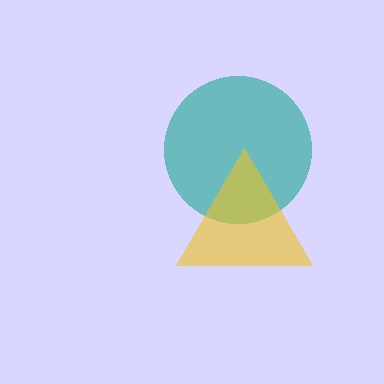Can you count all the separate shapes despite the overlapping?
Yes, there are 2 separate shapes.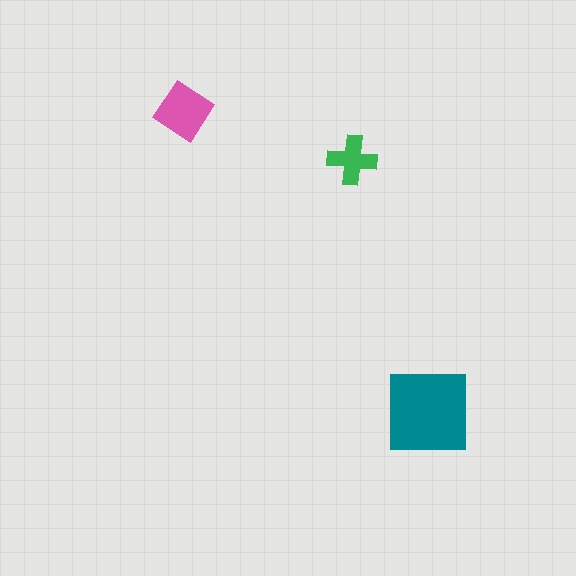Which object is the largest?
The teal square.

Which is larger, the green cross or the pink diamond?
The pink diamond.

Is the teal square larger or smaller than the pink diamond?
Larger.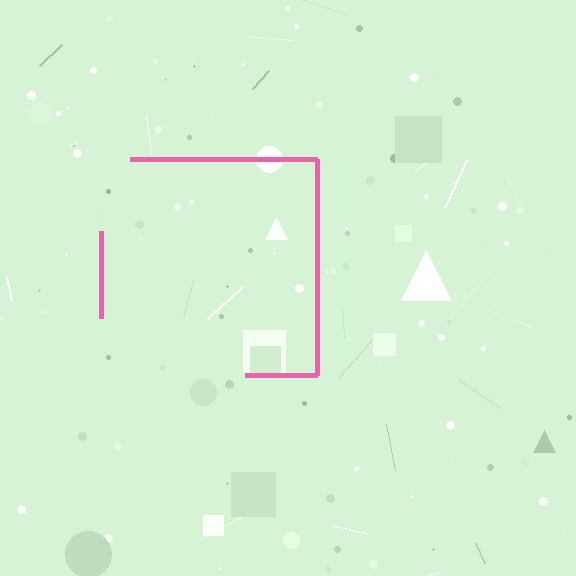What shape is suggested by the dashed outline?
The dashed outline suggests a square.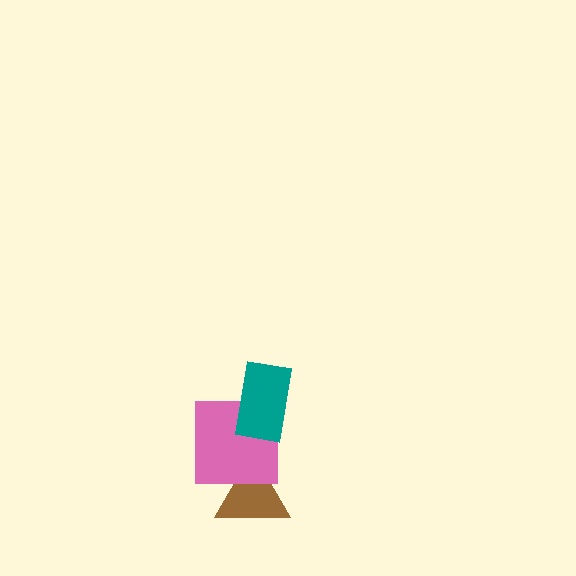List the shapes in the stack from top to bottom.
From top to bottom: the teal rectangle, the pink square, the brown triangle.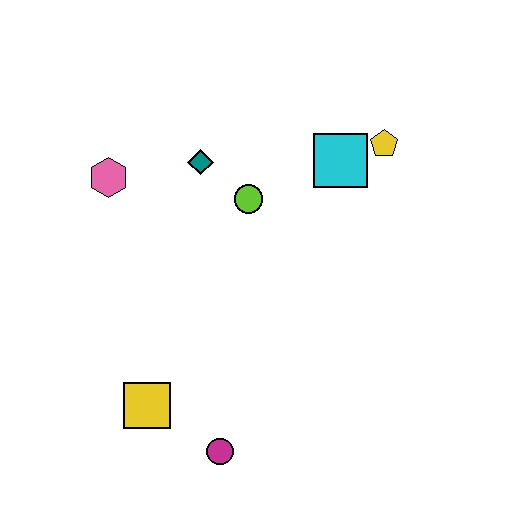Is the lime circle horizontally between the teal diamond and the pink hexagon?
No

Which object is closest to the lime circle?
The teal diamond is closest to the lime circle.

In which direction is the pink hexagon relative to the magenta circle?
The pink hexagon is above the magenta circle.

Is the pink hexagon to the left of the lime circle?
Yes